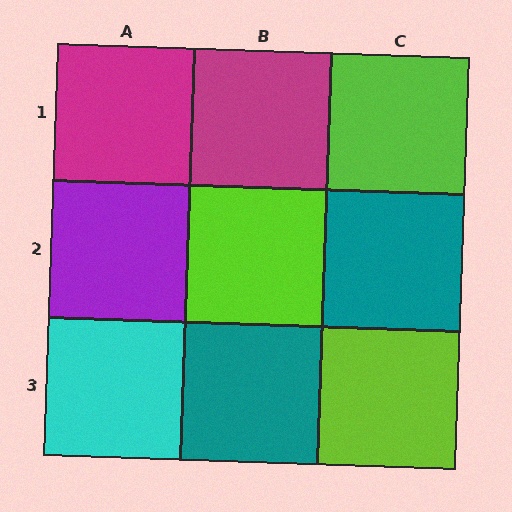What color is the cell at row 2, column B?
Lime.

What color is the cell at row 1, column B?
Magenta.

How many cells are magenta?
2 cells are magenta.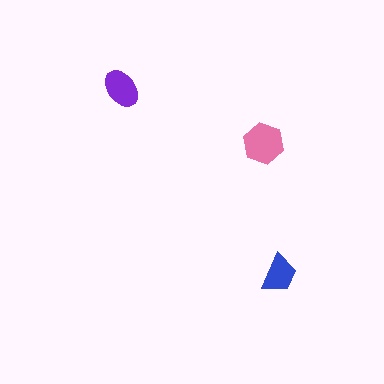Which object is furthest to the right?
The blue trapezoid is rightmost.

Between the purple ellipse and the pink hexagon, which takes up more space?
The pink hexagon.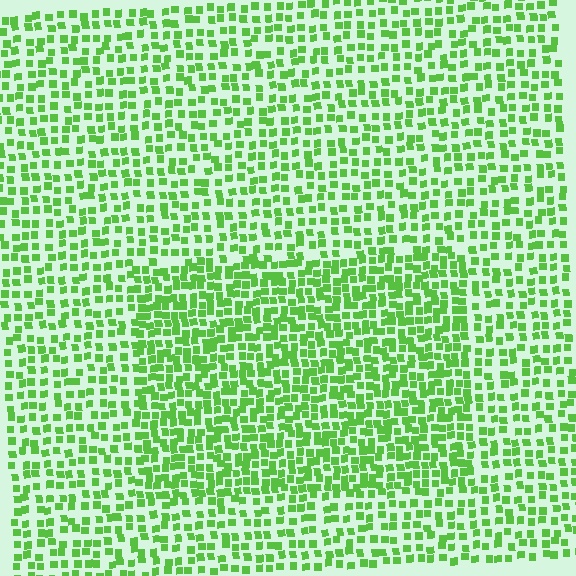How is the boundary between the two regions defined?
The boundary is defined by a change in element density (approximately 1.6x ratio). All elements are the same color, size, and shape.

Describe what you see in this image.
The image contains small lime elements arranged at two different densities. A rectangle-shaped region is visible where the elements are more densely packed than the surrounding area.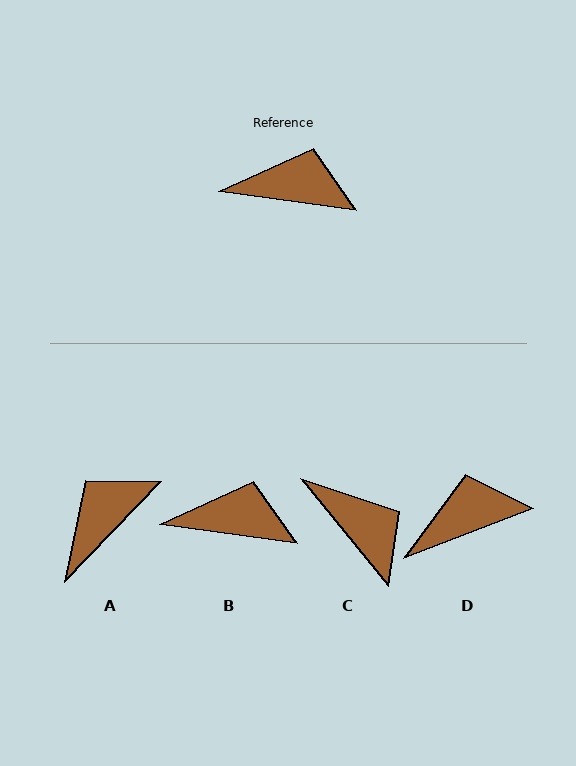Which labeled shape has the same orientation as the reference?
B.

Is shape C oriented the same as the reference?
No, it is off by about 43 degrees.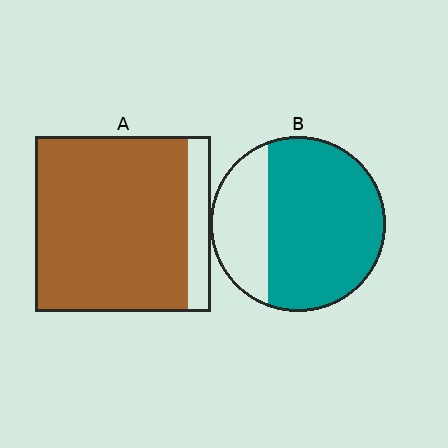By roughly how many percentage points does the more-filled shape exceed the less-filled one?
By roughly 15 percentage points (A over B).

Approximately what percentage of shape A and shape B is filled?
A is approximately 85% and B is approximately 70%.